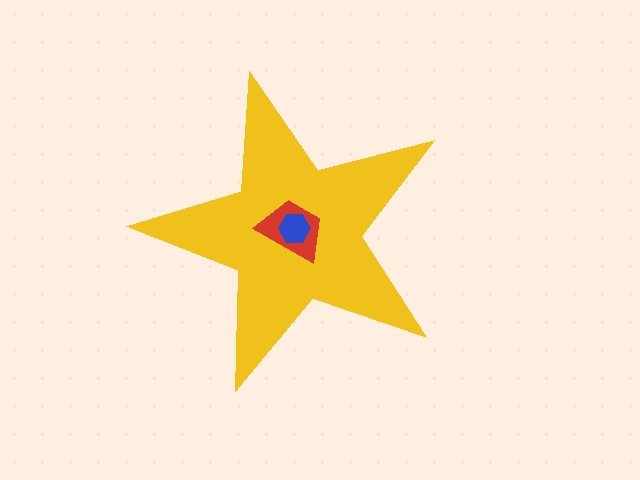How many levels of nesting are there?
3.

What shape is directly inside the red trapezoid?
The blue hexagon.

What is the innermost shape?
The blue hexagon.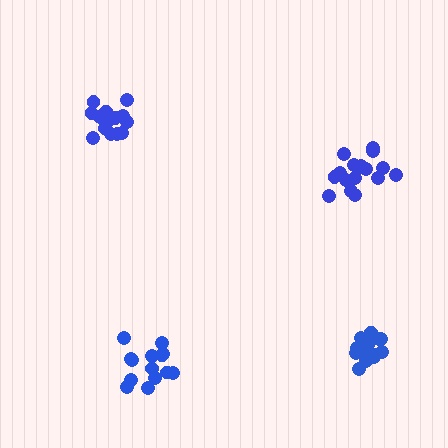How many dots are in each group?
Group 1: 17 dots, Group 2: 19 dots, Group 3: 15 dots, Group 4: 14 dots (65 total).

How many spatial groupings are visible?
There are 4 spatial groupings.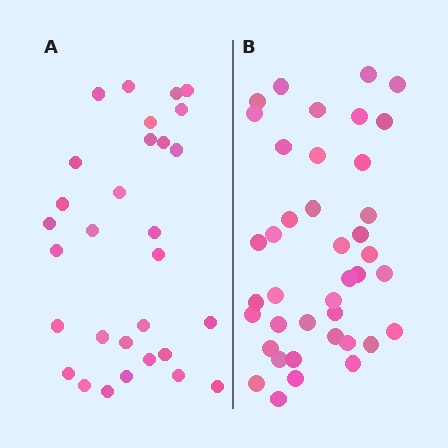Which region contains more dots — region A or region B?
Region B (the right region) has more dots.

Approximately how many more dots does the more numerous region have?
Region B has roughly 10 or so more dots than region A.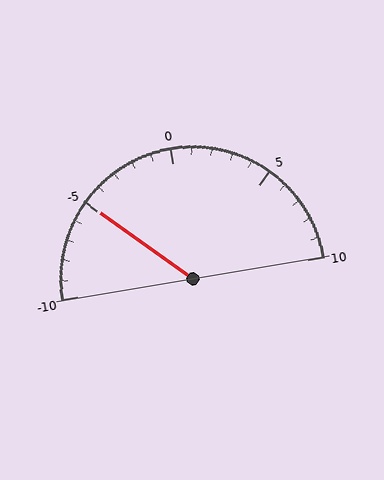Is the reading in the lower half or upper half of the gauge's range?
The reading is in the lower half of the range (-10 to 10).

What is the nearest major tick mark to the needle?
The nearest major tick mark is -5.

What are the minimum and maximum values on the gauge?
The gauge ranges from -10 to 10.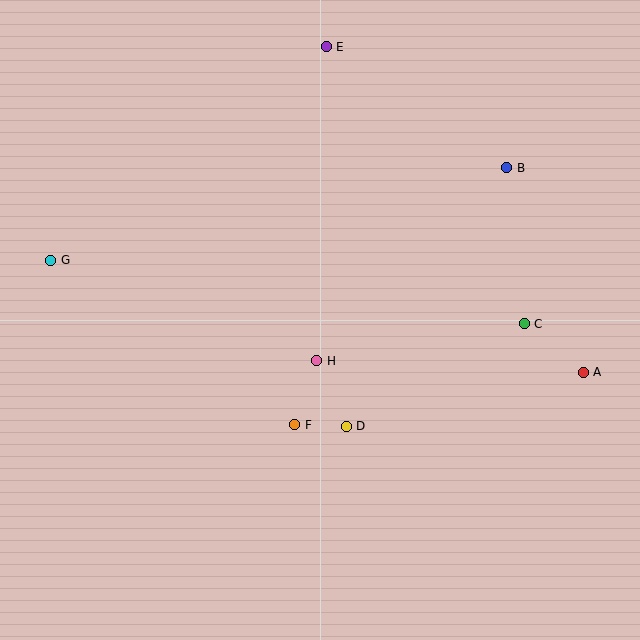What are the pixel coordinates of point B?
Point B is at (507, 168).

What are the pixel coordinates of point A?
Point A is at (583, 372).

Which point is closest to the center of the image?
Point H at (317, 361) is closest to the center.